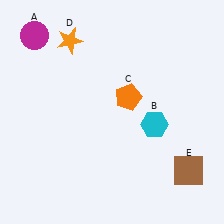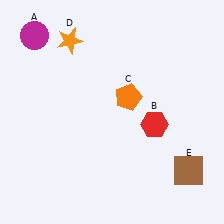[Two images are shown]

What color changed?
The hexagon (B) changed from cyan in Image 1 to red in Image 2.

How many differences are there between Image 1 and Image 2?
There is 1 difference between the two images.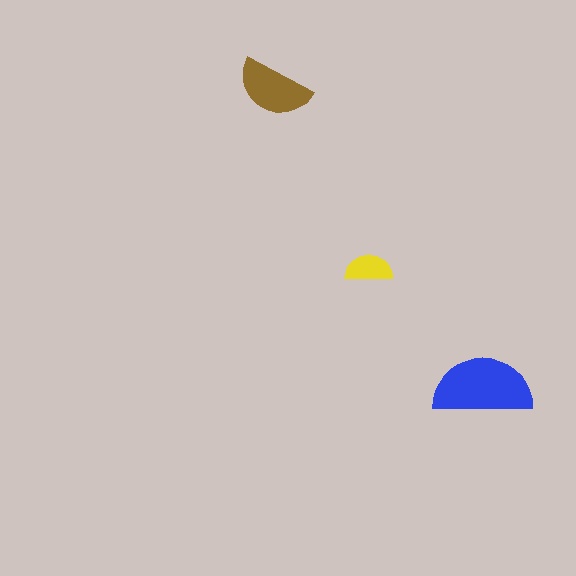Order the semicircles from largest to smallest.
the blue one, the brown one, the yellow one.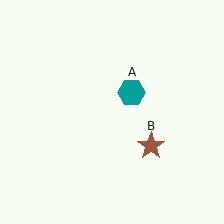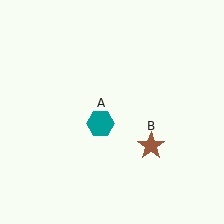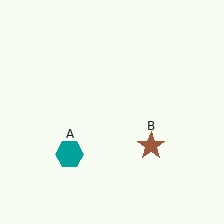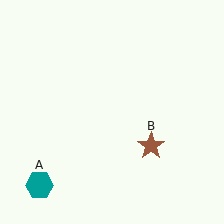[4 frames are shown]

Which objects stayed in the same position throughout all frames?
Brown star (object B) remained stationary.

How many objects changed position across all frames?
1 object changed position: teal hexagon (object A).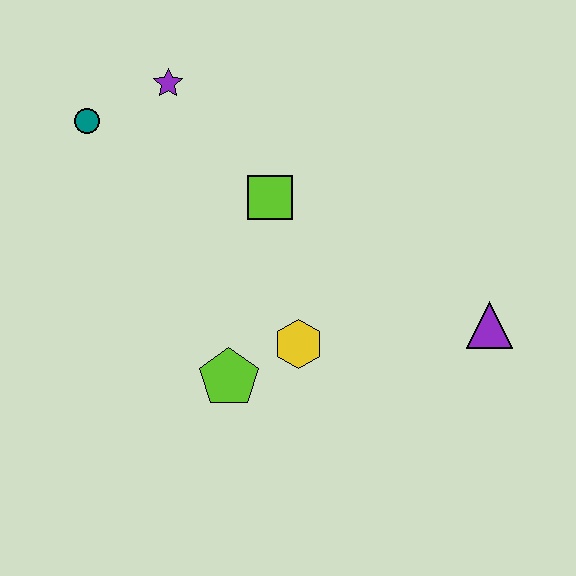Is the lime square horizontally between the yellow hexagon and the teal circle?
Yes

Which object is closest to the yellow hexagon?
The lime pentagon is closest to the yellow hexagon.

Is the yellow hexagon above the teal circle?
No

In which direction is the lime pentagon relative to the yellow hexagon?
The lime pentagon is to the left of the yellow hexagon.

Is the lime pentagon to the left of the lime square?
Yes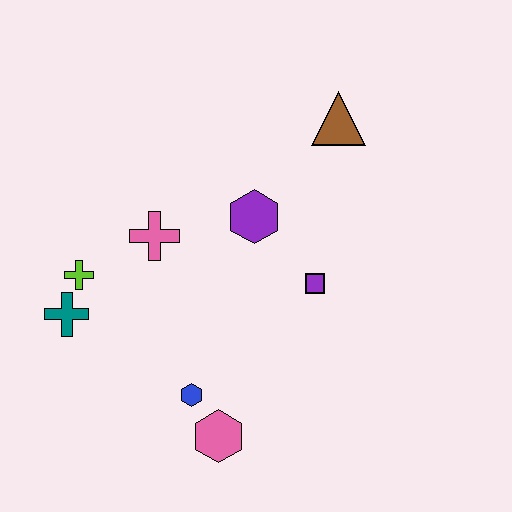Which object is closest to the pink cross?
The lime cross is closest to the pink cross.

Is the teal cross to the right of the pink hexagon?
No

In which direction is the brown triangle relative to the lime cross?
The brown triangle is to the right of the lime cross.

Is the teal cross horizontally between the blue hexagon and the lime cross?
No